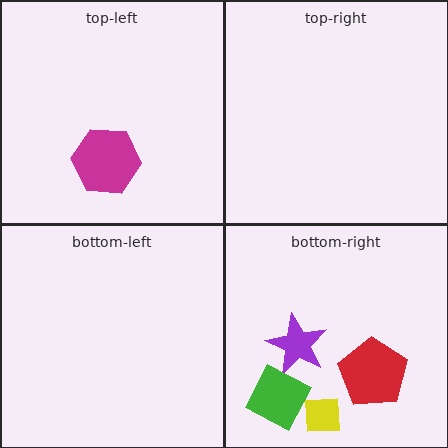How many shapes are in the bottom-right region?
4.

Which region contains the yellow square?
The bottom-right region.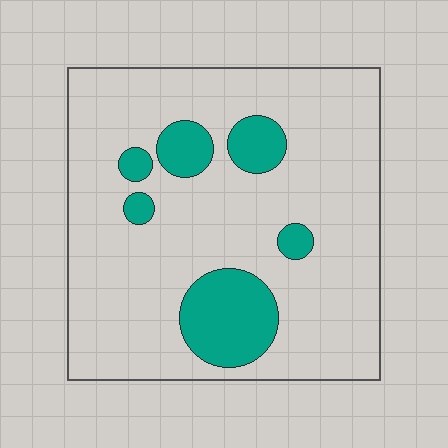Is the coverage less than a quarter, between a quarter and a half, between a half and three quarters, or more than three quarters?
Less than a quarter.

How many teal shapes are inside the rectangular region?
6.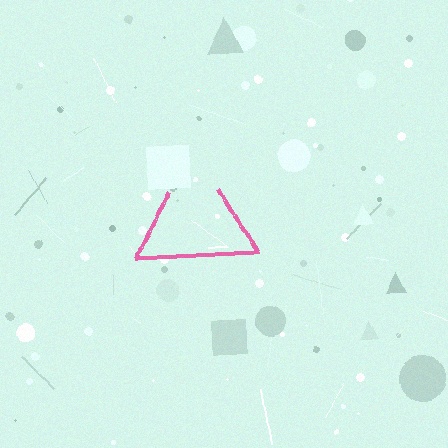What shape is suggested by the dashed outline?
The dashed outline suggests a triangle.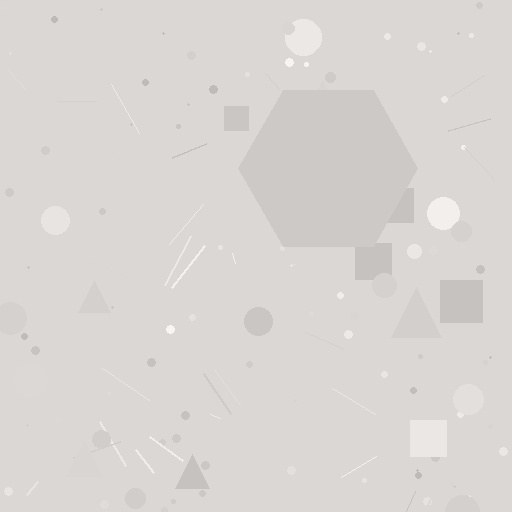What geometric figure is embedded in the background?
A hexagon is embedded in the background.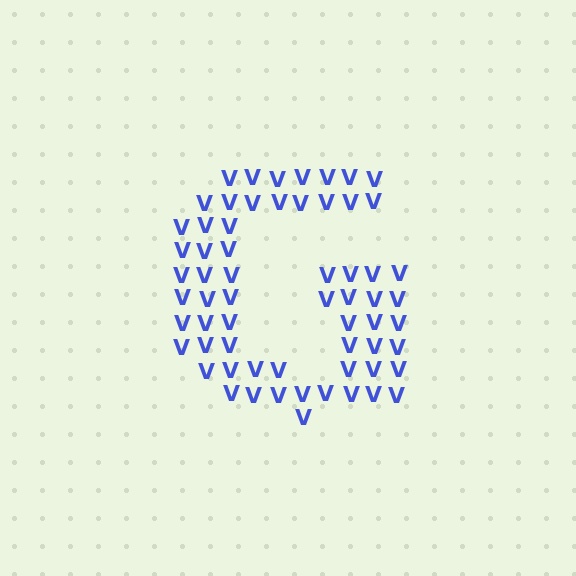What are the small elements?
The small elements are letter V's.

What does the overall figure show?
The overall figure shows the letter G.